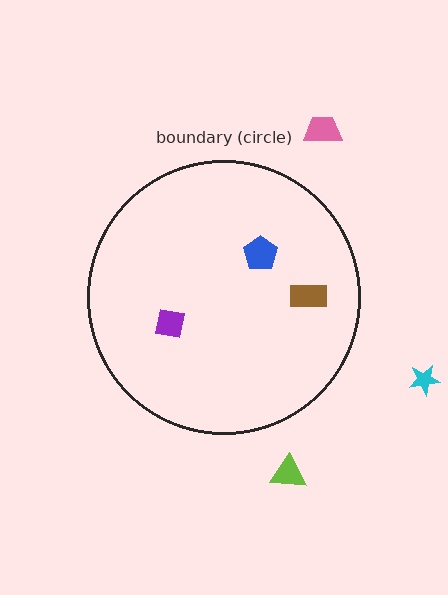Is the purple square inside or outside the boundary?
Inside.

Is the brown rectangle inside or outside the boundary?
Inside.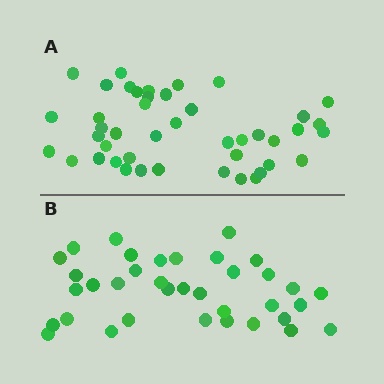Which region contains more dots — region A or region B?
Region A (the top region) has more dots.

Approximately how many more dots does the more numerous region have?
Region A has roughly 8 or so more dots than region B.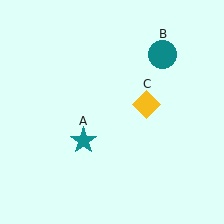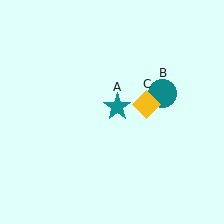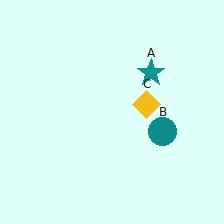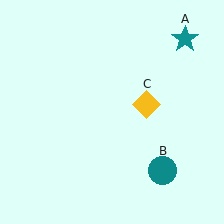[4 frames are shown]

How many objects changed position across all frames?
2 objects changed position: teal star (object A), teal circle (object B).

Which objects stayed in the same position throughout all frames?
Yellow diamond (object C) remained stationary.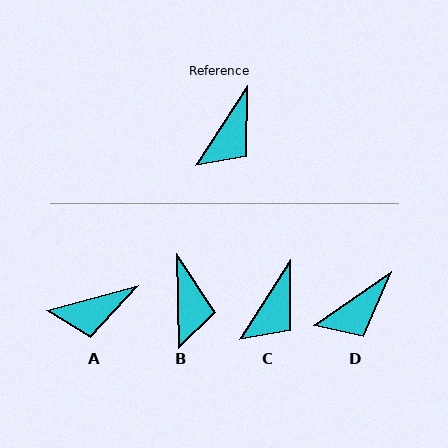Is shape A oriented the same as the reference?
No, it is off by about 42 degrees.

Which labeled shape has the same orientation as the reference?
C.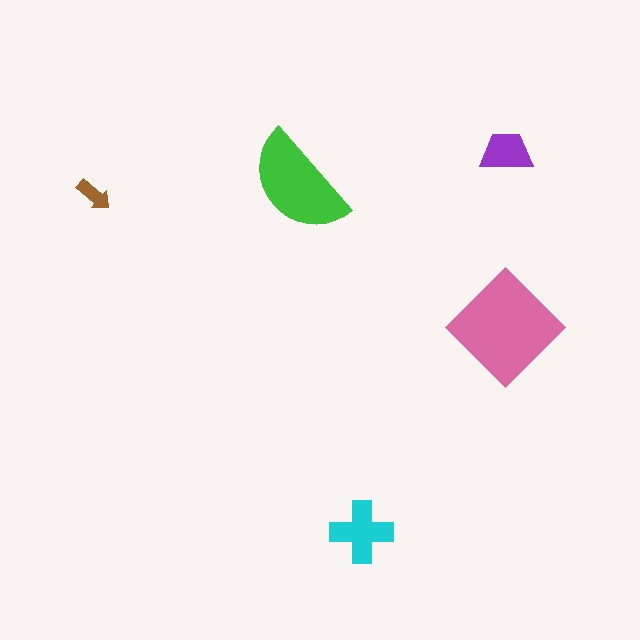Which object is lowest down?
The cyan cross is bottommost.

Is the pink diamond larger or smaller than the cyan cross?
Larger.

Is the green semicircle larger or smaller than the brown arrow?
Larger.